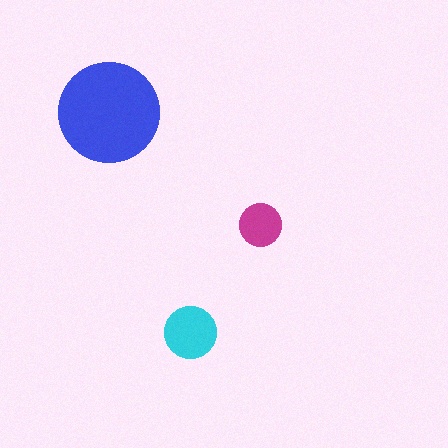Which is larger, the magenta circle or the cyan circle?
The cyan one.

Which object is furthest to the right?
The magenta circle is rightmost.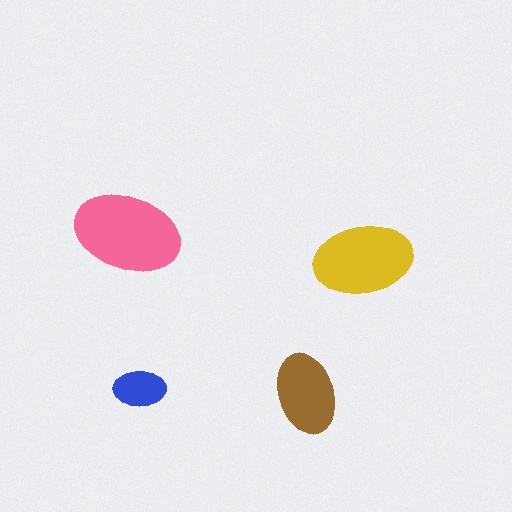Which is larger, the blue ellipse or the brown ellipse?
The brown one.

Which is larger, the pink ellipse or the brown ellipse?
The pink one.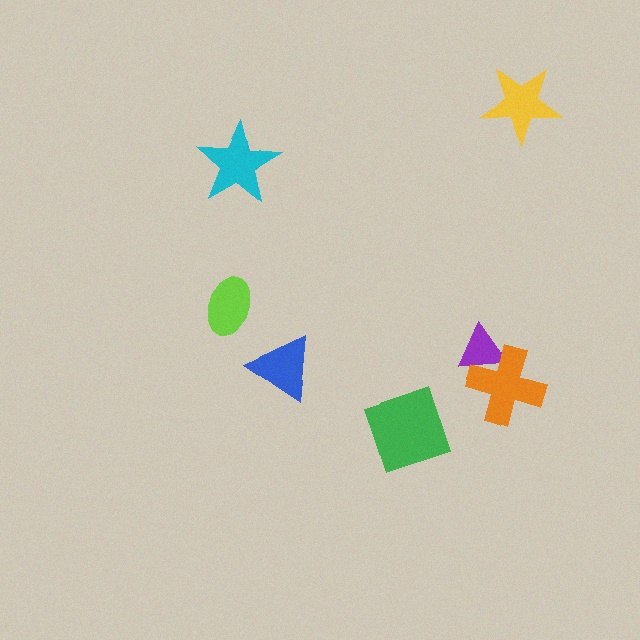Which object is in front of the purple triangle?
The orange cross is in front of the purple triangle.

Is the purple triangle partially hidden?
Yes, it is partially covered by another shape.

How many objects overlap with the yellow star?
0 objects overlap with the yellow star.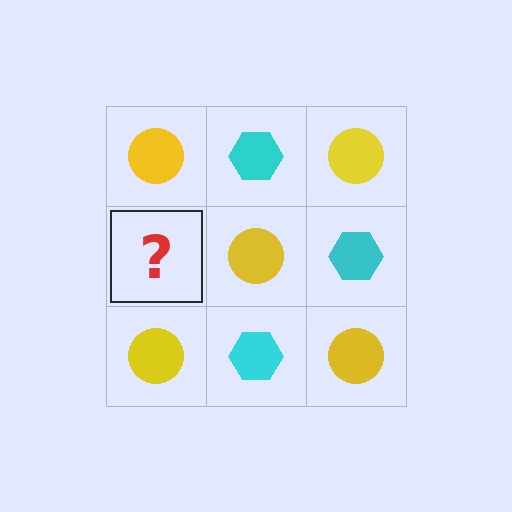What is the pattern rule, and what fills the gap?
The rule is that it alternates yellow circle and cyan hexagon in a checkerboard pattern. The gap should be filled with a cyan hexagon.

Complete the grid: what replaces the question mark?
The question mark should be replaced with a cyan hexagon.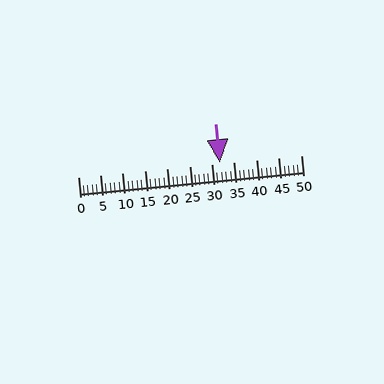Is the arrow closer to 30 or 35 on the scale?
The arrow is closer to 30.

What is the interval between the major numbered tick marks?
The major tick marks are spaced 5 units apart.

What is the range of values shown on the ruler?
The ruler shows values from 0 to 50.